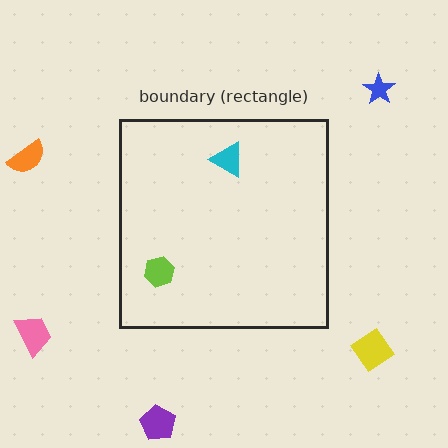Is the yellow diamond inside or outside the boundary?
Outside.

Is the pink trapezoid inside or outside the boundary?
Outside.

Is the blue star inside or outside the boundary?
Outside.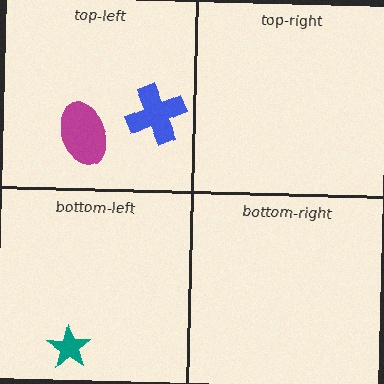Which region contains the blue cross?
The top-left region.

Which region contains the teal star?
The bottom-left region.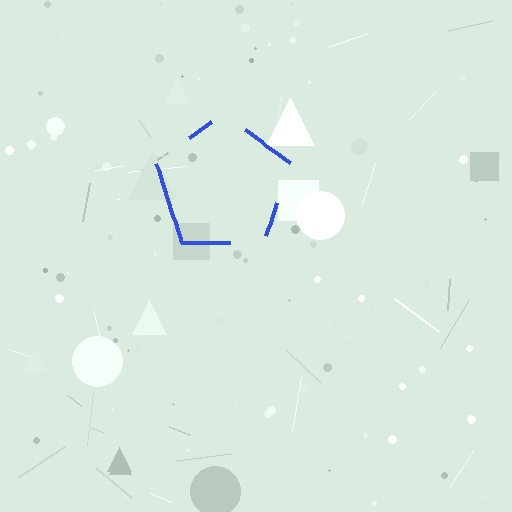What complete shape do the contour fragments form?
The contour fragments form a pentagon.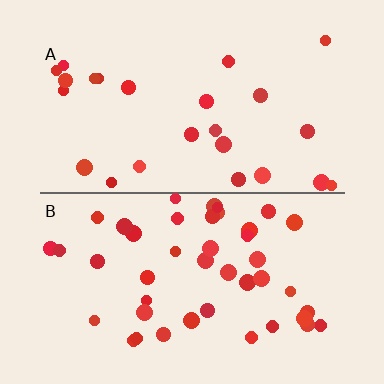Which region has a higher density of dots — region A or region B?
B (the bottom).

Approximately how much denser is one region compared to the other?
Approximately 1.8× — region B over region A.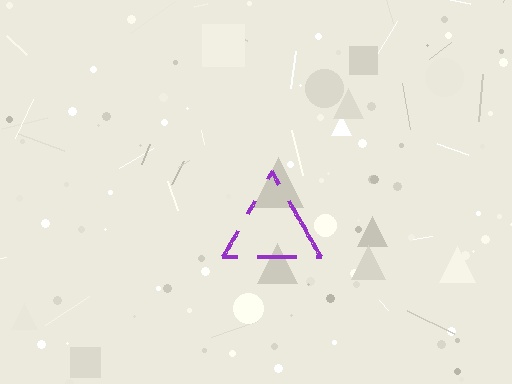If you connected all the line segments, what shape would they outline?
They would outline a triangle.